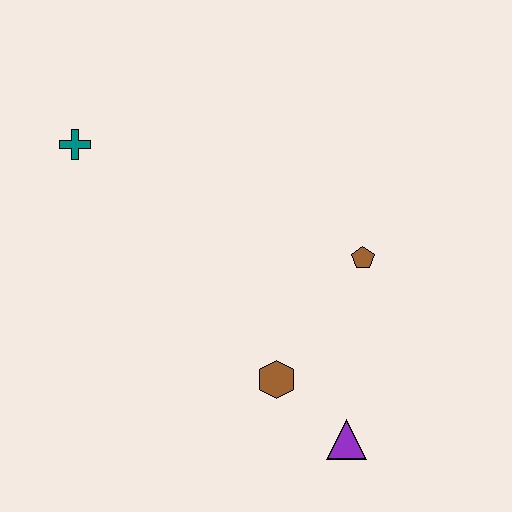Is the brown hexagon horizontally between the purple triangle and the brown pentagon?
No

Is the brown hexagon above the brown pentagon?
No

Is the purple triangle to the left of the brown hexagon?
No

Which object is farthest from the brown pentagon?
The teal cross is farthest from the brown pentagon.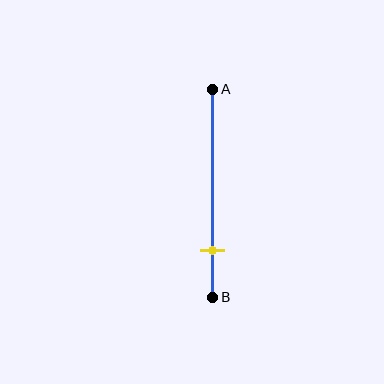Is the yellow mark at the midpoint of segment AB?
No, the mark is at about 75% from A, not at the 50% midpoint.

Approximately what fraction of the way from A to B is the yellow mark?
The yellow mark is approximately 75% of the way from A to B.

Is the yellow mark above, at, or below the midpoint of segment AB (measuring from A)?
The yellow mark is below the midpoint of segment AB.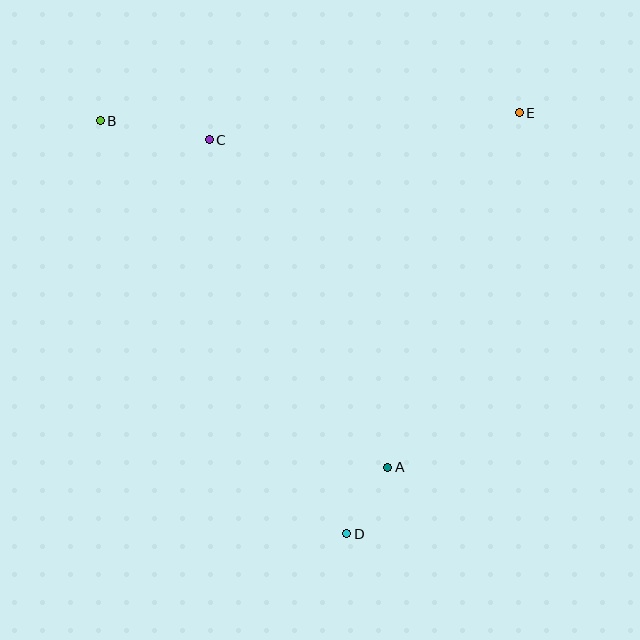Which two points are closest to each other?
Points A and D are closest to each other.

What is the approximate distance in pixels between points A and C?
The distance between A and C is approximately 373 pixels.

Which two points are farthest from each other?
Points B and D are farthest from each other.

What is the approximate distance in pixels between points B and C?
The distance between B and C is approximately 111 pixels.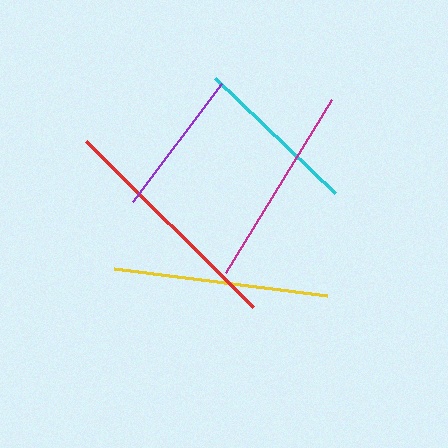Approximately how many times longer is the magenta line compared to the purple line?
The magenta line is approximately 1.4 times the length of the purple line.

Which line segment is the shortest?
The purple line is the shortest at approximately 148 pixels.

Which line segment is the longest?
The red line is the longest at approximately 236 pixels.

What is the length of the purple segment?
The purple segment is approximately 148 pixels long.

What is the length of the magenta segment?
The magenta segment is approximately 203 pixels long.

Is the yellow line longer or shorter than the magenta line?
The yellow line is longer than the magenta line.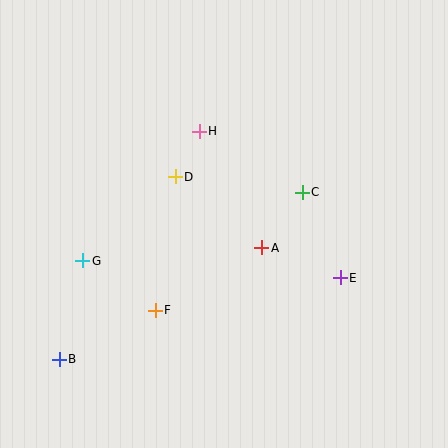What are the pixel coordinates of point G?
Point G is at (83, 261).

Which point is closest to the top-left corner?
Point H is closest to the top-left corner.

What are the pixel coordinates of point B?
Point B is at (59, 359).